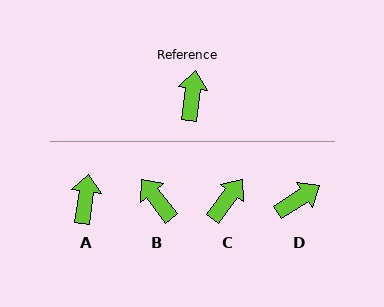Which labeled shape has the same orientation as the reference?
A.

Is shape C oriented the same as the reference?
No, it is off by about 29 degrees.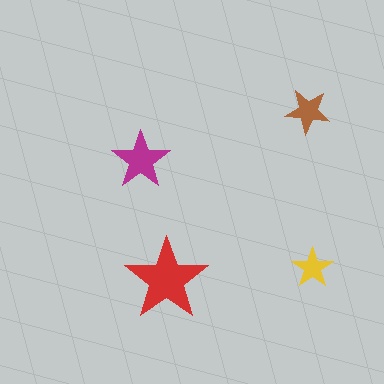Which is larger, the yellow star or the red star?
The red one.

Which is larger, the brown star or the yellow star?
The brown one.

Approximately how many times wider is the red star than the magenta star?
About 1.5 times wider.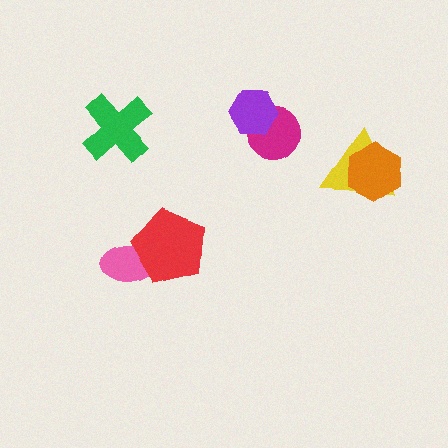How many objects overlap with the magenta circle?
1 object overlaps with the magenta circle.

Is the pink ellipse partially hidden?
Yes, it is partially covered by another shape.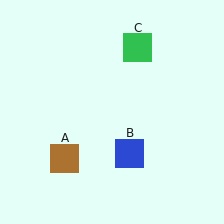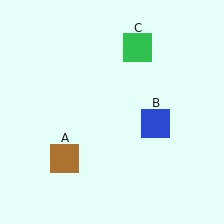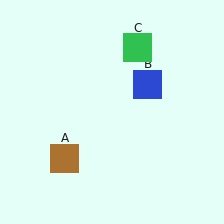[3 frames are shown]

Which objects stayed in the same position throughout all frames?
Brown square (object A) and green square (object C) remained stationary.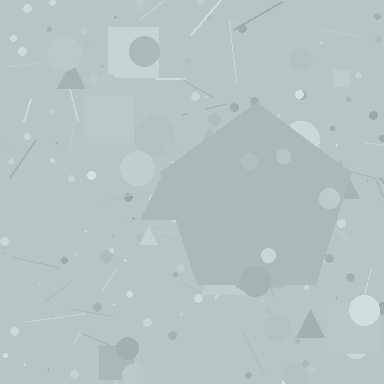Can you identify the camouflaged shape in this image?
The camouflaged shape is a pentagon.